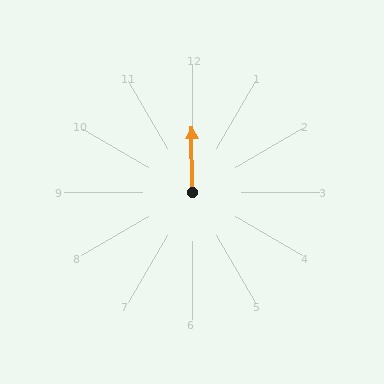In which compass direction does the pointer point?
North.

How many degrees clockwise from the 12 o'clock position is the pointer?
Approximately 360 degrees.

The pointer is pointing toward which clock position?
Roughly 12 o'clock.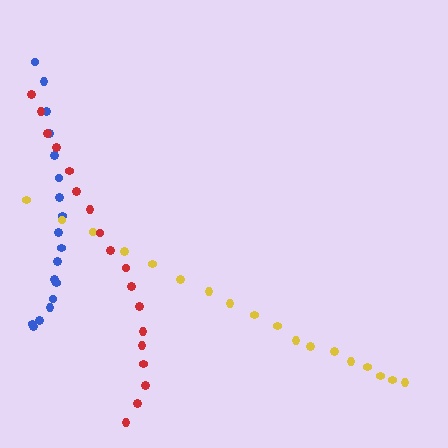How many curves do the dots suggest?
There are 3 distinct paths.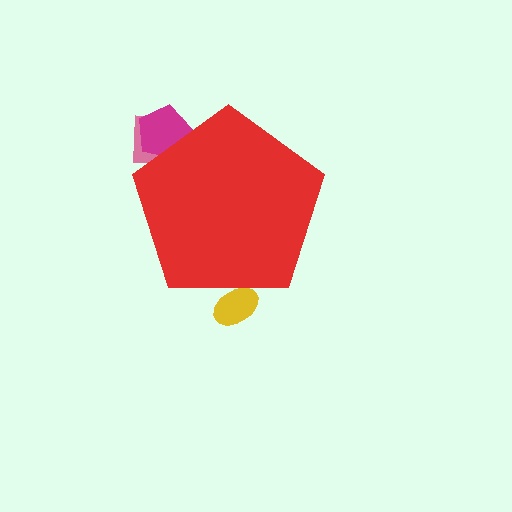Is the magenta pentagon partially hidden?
Yes, the magenta pentagon is partially hidden behind the red pentagon.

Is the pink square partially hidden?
Yes, the pink square is partially hidden behind the red pentagon.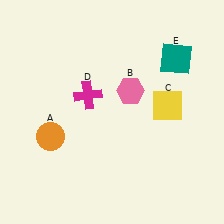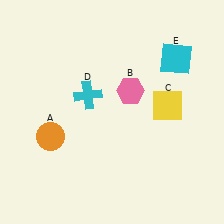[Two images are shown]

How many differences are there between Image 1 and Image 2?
There are 2 differences between the two images.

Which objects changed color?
D changed from magenta to cyan. E changed from teal to cyan.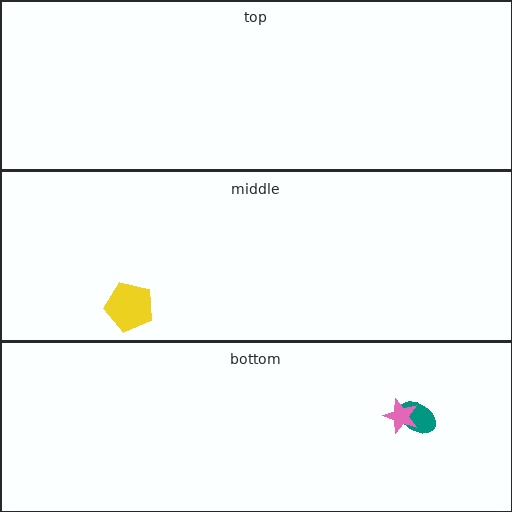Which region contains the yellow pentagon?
The middle region.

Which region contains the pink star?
The bottom region.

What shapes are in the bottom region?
The teal ellipse, the pink star.